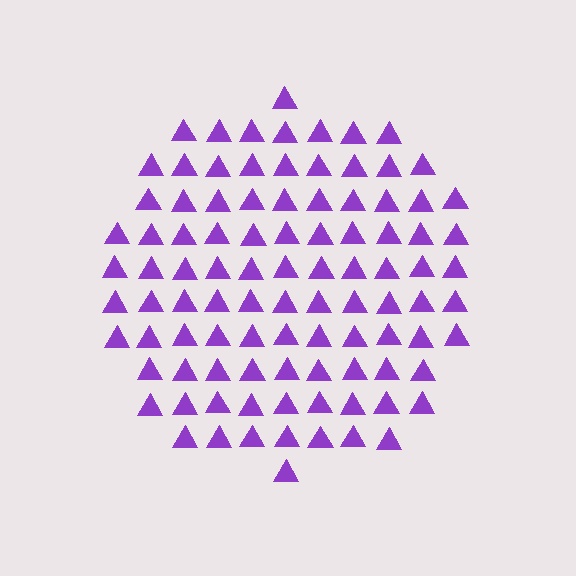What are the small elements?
The small elements are triangles.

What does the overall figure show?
The overall figure shows a circle.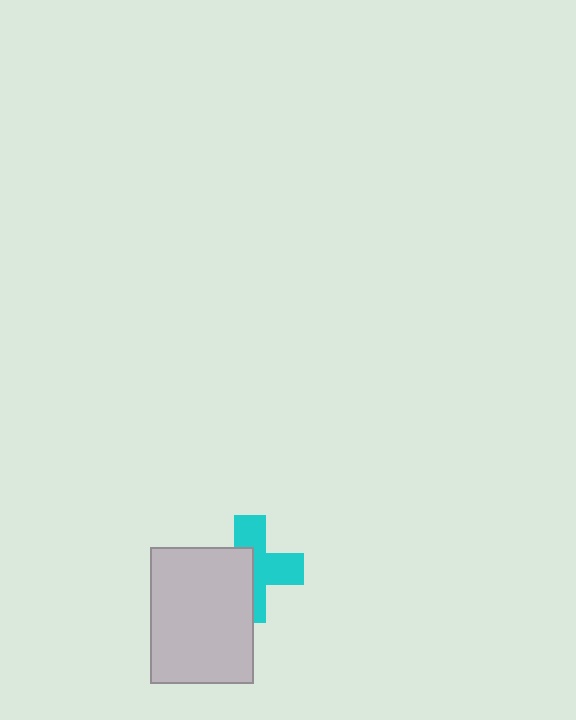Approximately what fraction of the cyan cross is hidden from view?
Roughly 46% of the cyan cross is hidden behind the light gray rectangle.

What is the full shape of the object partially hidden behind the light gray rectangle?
The partially hidden object is a cyan cross.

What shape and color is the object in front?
The object in front is a light gray rectangle.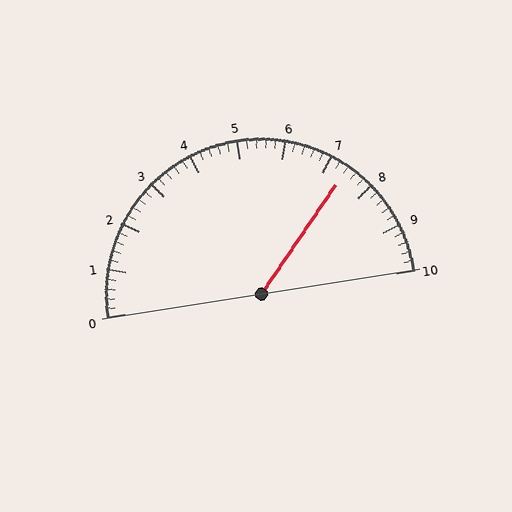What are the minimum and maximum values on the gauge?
The gauge ranges from 0 to 10.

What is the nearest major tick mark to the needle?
The nearest major tick mark is 7.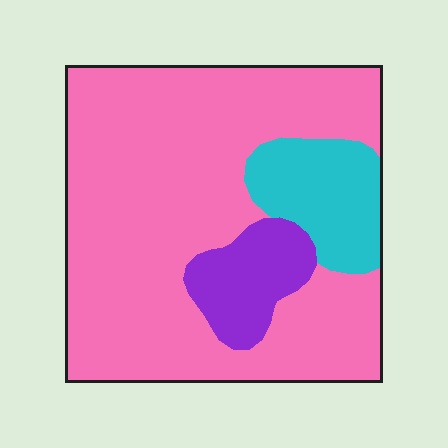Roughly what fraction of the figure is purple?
Purple covers 11% of the figure.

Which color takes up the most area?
Pink, at roughly 75%.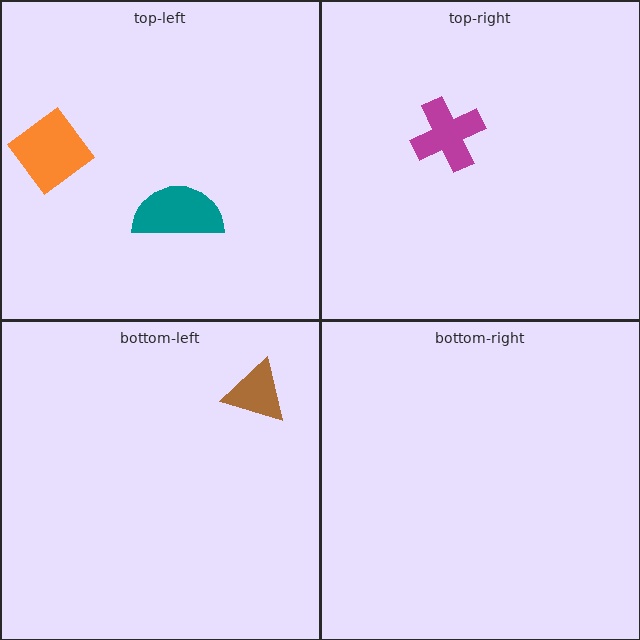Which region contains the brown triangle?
The bottom-left region.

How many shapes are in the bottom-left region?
1.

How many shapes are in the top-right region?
1.